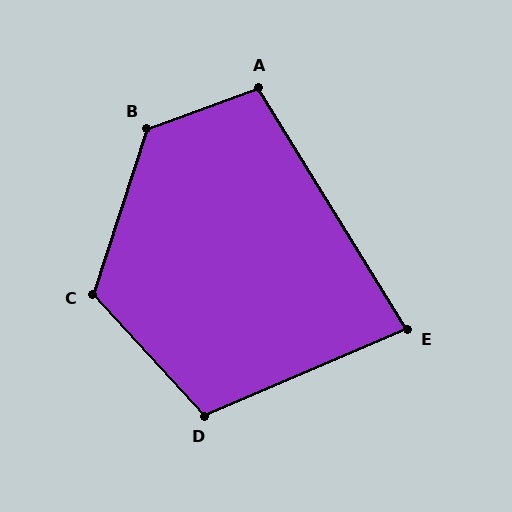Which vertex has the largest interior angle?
B, at approximately 128 degrees.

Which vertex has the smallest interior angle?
E, at approximately 81 degrees.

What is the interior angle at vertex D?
Approximately 110 degrees (obtuse).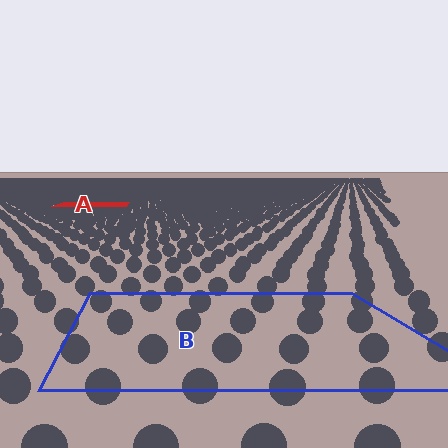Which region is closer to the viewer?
Region B is closer. The texture elements there are larger and more spread out.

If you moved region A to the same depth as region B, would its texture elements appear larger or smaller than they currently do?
They would appear larger. At a closer depth, the same texture elements are projected at a bigger on-screen size.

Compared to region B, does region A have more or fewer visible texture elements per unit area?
Region A has more texture elements per unit area — they are packed more densely because it is farther away.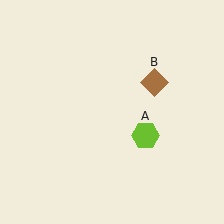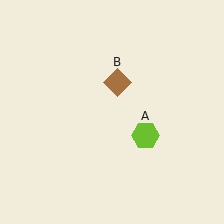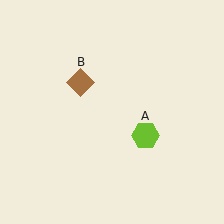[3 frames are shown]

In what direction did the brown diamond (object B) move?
The brown diamond (object B) moved left.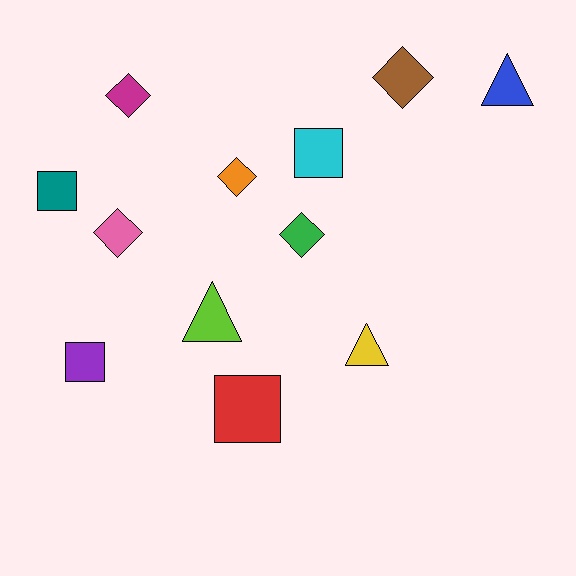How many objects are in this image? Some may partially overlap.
There are 12 objects.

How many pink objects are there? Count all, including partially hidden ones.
There is 1 pink object.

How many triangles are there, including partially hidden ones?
There are 3 triangles.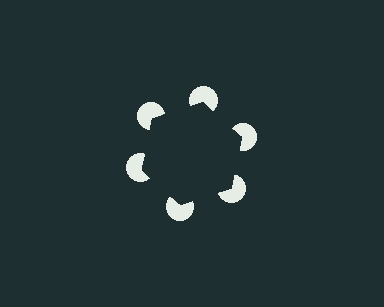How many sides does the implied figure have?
6 sides.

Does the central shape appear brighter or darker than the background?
It typically appears slightly darker than the background, even though no actual brightness change is drawn.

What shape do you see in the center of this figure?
An illusory hexagon — its edges are inferred from the aligned wedge cuts in the pac-man discs, not physically drawn.